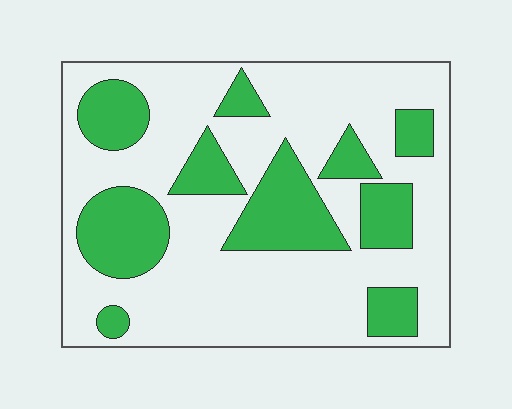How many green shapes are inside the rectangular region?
10.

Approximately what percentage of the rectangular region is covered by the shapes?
Approximately 30%.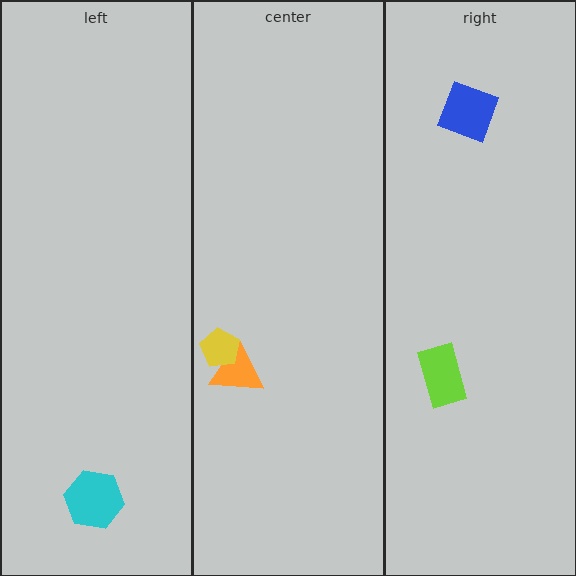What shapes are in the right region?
The lime rectangle, the blue diamond.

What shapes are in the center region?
The orange triangle, the yellow pentagon.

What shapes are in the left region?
The cyan hexagon.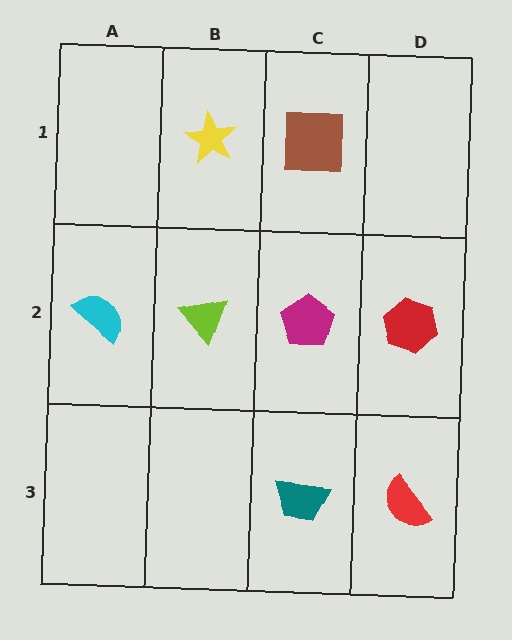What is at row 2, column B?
A lime triangle.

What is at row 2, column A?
A cyan semicircle.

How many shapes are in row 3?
2 shapes.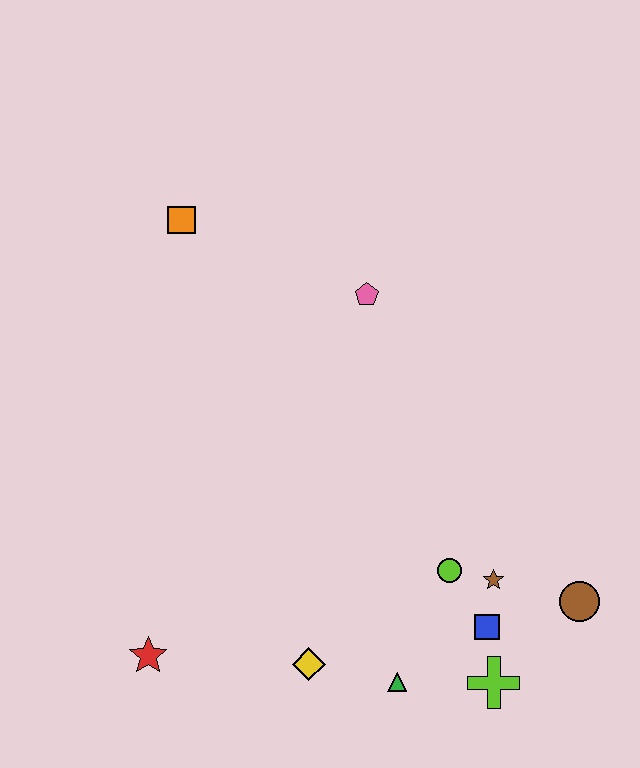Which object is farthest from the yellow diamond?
The orange square is farthest from the yellow diamond.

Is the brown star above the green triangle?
Yes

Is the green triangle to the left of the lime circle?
Yes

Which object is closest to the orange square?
The pink pentagon is closest to the orange square.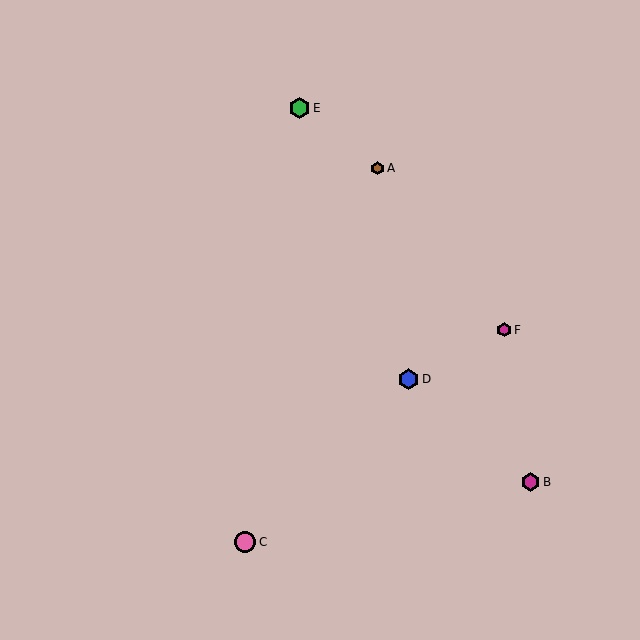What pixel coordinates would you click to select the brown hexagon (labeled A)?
Click at (377, 168) to select the brown hexagon A.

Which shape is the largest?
The pink circle (labeled C) is the largest.